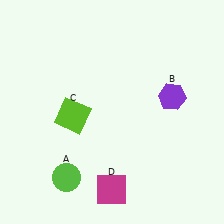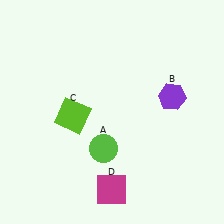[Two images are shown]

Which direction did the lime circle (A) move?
The lime circle (A) moved right.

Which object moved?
The lime circle (A) moved right.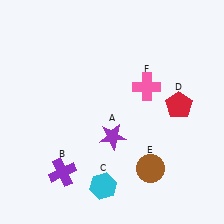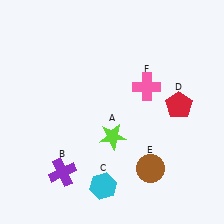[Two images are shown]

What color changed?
The star (A) changed from purple in Image 1 to lime in Image 2.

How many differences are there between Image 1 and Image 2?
There is 1 difference between the two images.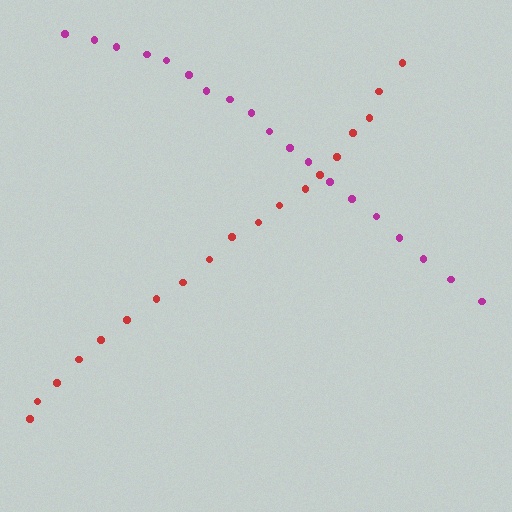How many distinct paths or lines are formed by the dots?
There are 2 distinct paths.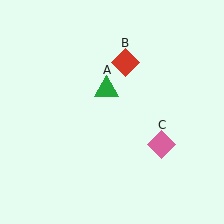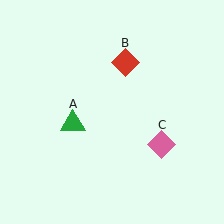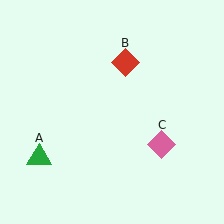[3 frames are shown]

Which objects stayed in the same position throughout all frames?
Red diamond (object B) and pink diamond (object C) remained stationary.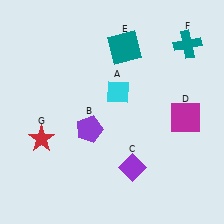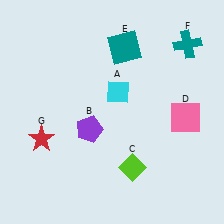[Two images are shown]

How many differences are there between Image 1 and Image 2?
There are 2 differences between the two images.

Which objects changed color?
C changed from purple to lime. D changed from magenta to pink.